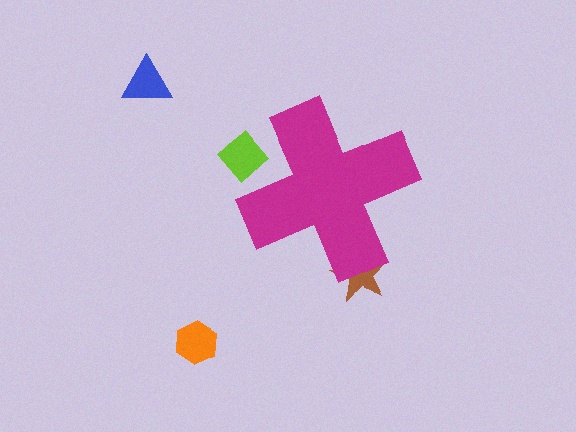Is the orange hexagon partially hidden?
No, the orange hexagon is fully visible.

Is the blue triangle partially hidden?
No, the blue triangle is fully visible.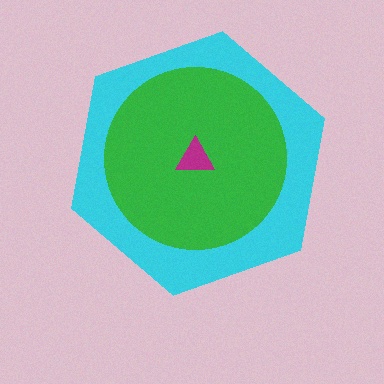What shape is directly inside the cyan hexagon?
The green circle.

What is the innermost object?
The magenta triangle.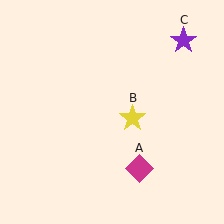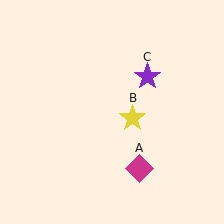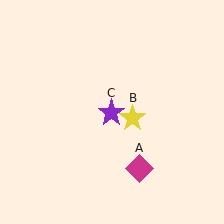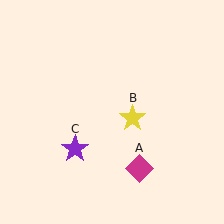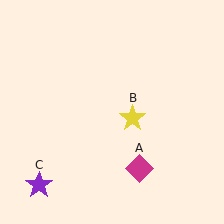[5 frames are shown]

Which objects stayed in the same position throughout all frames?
Magenta diamond (object A) and yellow star (object B) remained stationary.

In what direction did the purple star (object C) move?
The purple star (object C) moved down and to the left.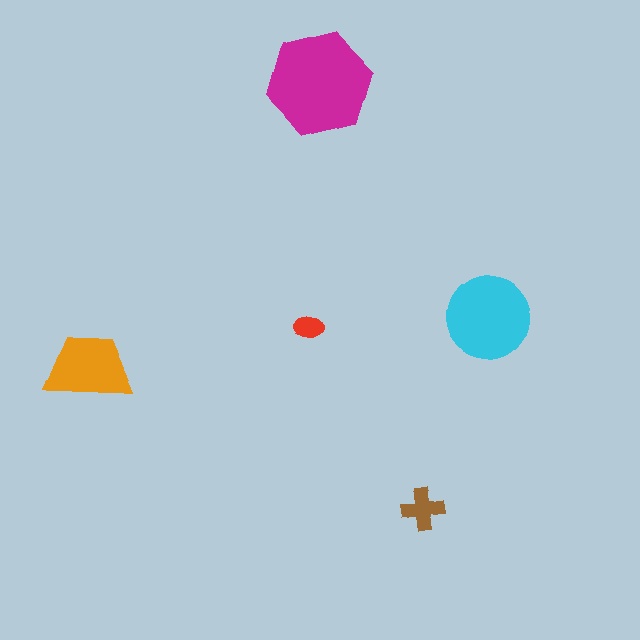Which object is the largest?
The magenta hexagon.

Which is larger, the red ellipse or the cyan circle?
The cyan circle.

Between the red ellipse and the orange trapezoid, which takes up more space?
The orange trapezoid.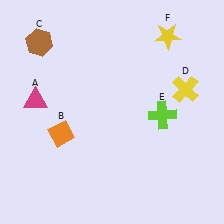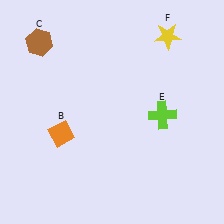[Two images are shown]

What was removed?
The yellow cross (D), the magenta triangle (A) were removed in Image 2.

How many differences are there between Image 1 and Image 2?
There are 2 differences between the two images.